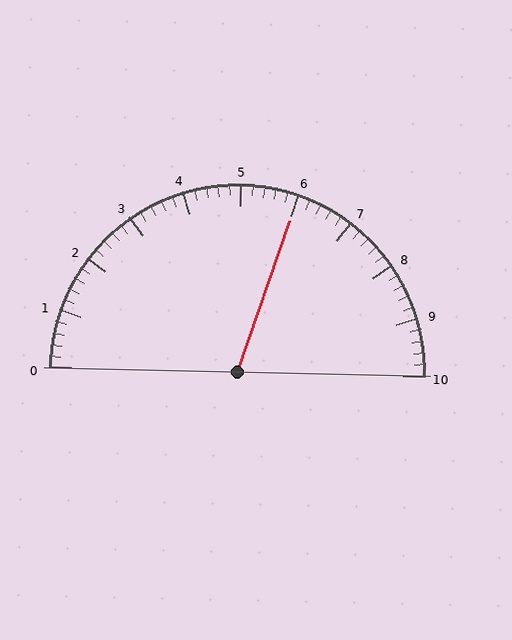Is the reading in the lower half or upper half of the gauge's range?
The reading is in the upper half of the range (0 to 10).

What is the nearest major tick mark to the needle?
The nearest major tick mark is 6.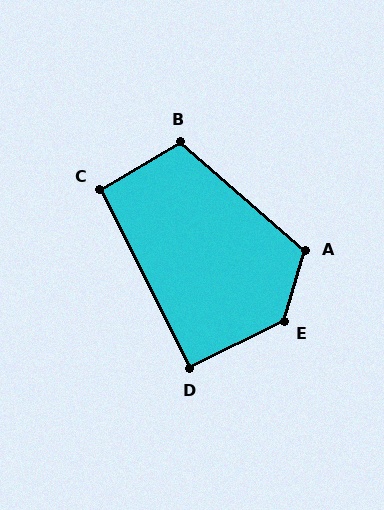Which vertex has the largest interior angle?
E, at approximately 133 degrees.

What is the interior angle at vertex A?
Approximately 114 degrees (obtuse).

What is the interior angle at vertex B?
Approximately 109 degrees (obtuse).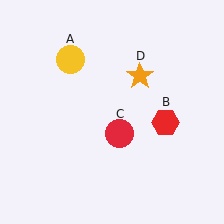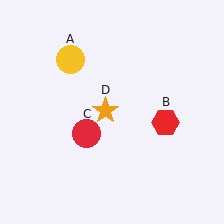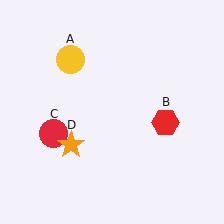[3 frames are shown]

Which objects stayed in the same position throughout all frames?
Yellow circle (object A) and red hexagon (object B) remained stationary.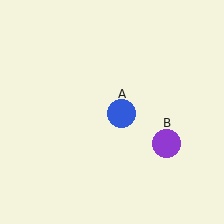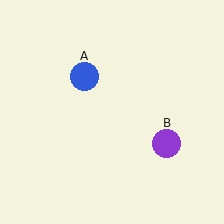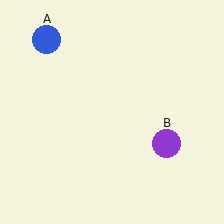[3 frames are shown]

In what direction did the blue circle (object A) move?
The blue circle (object A) moved up and to the left.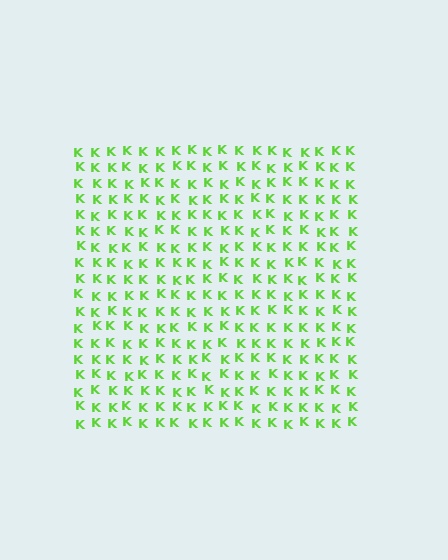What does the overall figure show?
The overall figure shows a square.